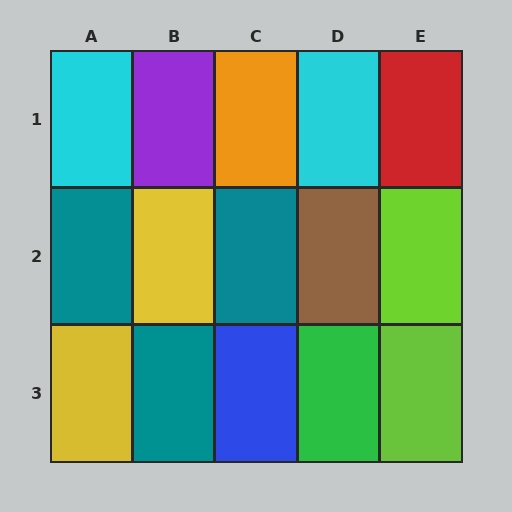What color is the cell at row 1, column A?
Cyan.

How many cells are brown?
1 cell is brown.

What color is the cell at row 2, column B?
Yellow.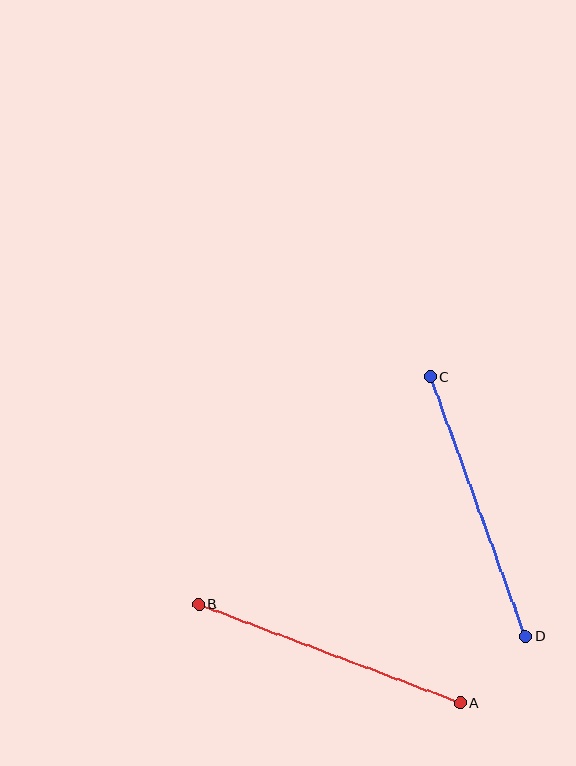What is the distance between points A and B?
The distance is approximately 279 pixels.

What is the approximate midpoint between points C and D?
The midpoint is at approximately (478, 507) pixels.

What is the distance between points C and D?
The distance is approximately 276 pixels.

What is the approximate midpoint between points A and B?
The midpoint is at approximately (329, 654) pixels.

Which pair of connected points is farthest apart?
Points A and B are farthest apart.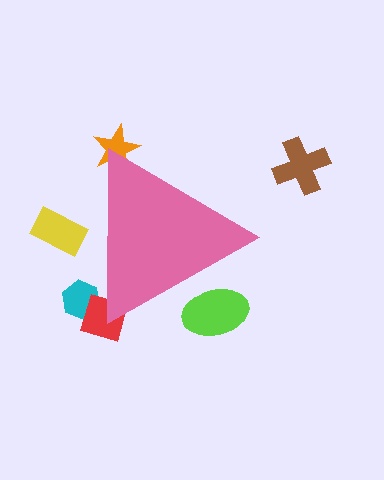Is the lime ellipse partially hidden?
Yes, the lime ellipse is partially hidden behind the pink triangle.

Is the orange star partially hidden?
Yes, the orange star is partially hidden behind the pink triangle.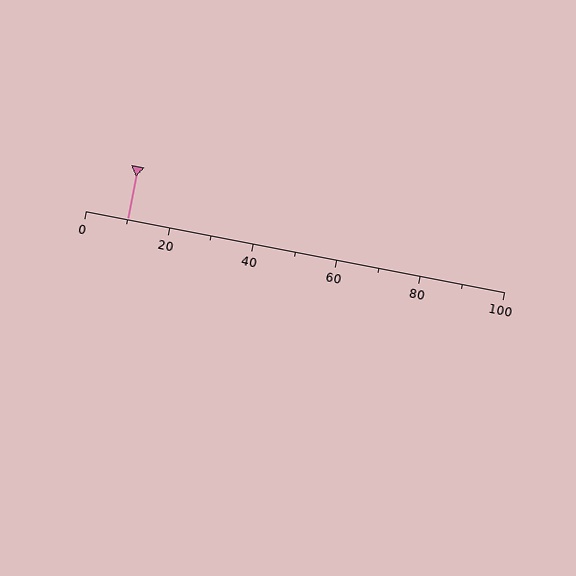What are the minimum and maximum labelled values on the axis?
The axis runs from 0 to 100.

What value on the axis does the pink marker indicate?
The marker indicates approximately 10.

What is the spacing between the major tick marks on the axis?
The major ticks are spaced 20 apart.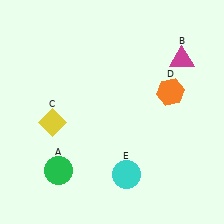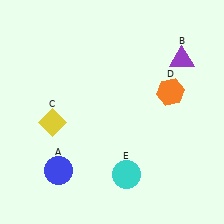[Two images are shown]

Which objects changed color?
A changed from green to blue. B changed from magenta to purple.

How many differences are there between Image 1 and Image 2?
There are 2 differences between the two images.